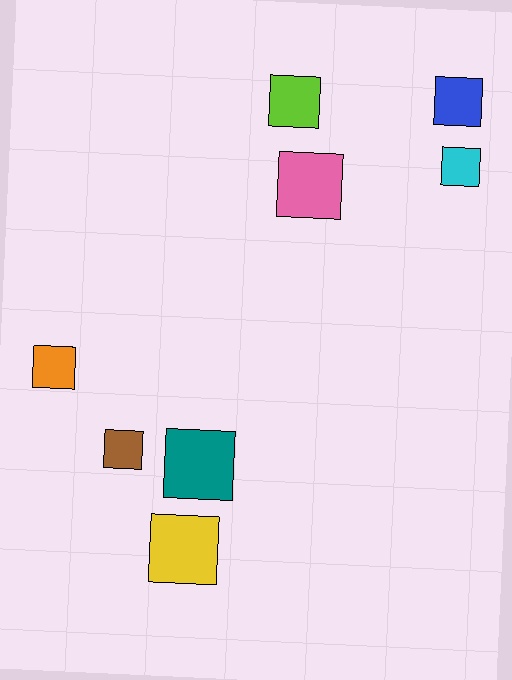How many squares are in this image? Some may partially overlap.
There are 8 squares.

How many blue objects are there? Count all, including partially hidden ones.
There is 1 blue object.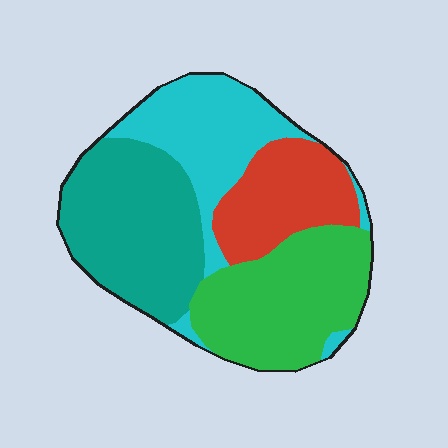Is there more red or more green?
Green.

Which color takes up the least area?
Red, at roughly 20%.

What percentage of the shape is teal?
Teal takes up about one third (1/3) of the shape.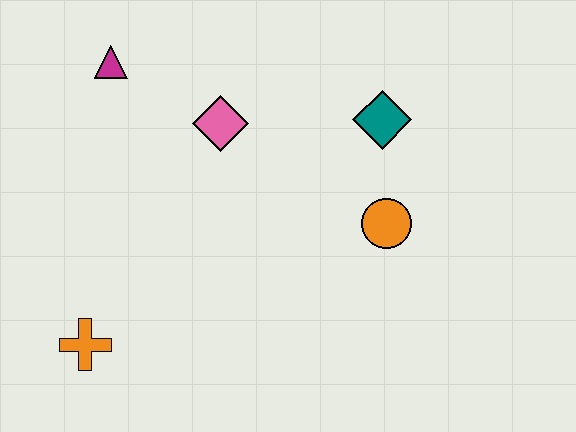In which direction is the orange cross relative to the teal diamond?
The orange cross is to the left of the teal diamond.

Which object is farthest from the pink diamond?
The orange cross is farthest from the pink diamond.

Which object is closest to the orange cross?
The pink diamond is closest to the orange cross.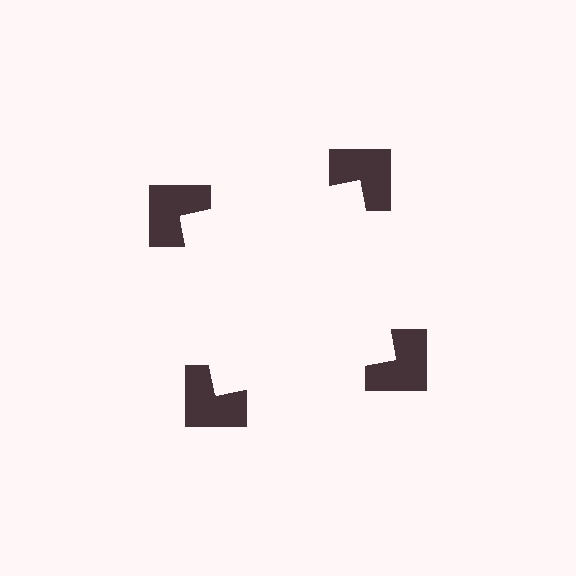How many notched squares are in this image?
There are 4 — one at each vertex of the illusory square.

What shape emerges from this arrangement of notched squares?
An illusory square — its edges are inferred from the aligned wedge cuts in the notched squares, not physically drawn.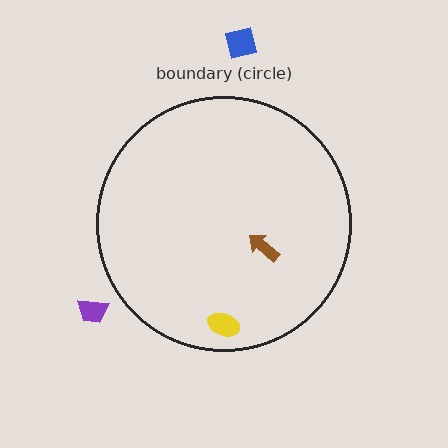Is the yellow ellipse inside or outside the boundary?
Inside.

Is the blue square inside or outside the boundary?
Outside.